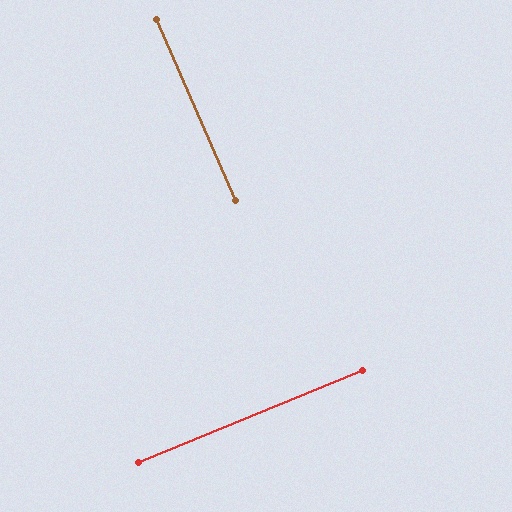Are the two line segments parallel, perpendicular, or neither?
Perpendicular — they meet at approximately 89°.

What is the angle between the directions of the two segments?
Approximately 89 degrees.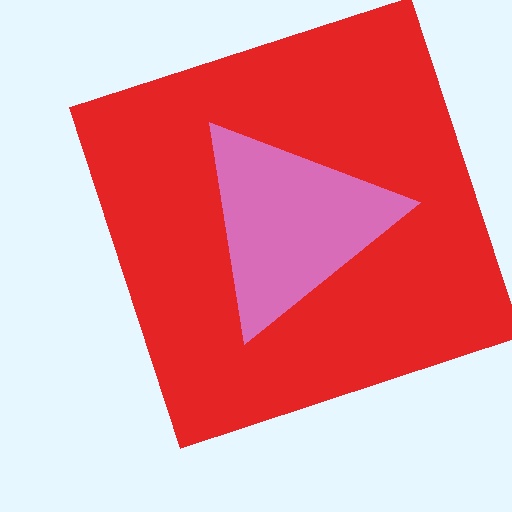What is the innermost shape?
The pink triangle.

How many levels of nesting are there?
2.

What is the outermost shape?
The red square.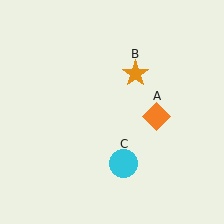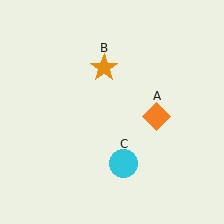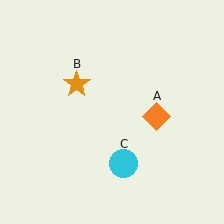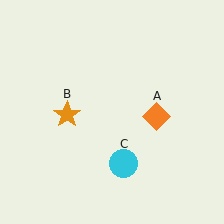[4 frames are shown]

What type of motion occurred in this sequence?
The orange star (object B) rotated counterclockwise around the center of the scene.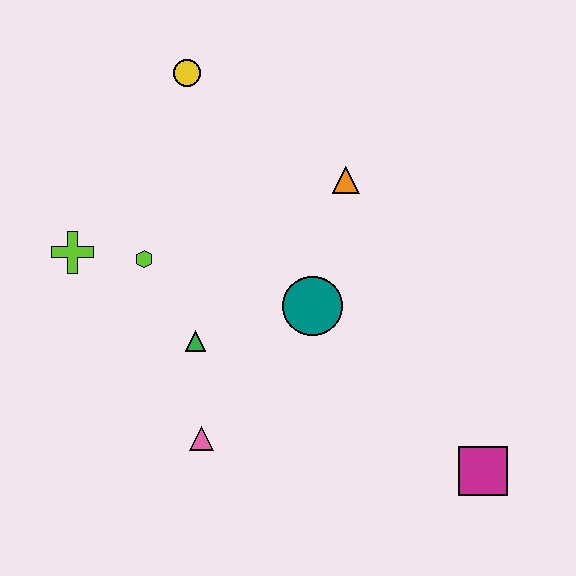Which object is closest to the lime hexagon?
The lime cross is closest to the lime hexagon.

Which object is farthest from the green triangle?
The magenta square is farthest from the green triangle.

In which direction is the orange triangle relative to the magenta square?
The orange triangle is above the magenta square.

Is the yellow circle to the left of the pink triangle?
Yes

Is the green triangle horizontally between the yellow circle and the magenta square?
Yes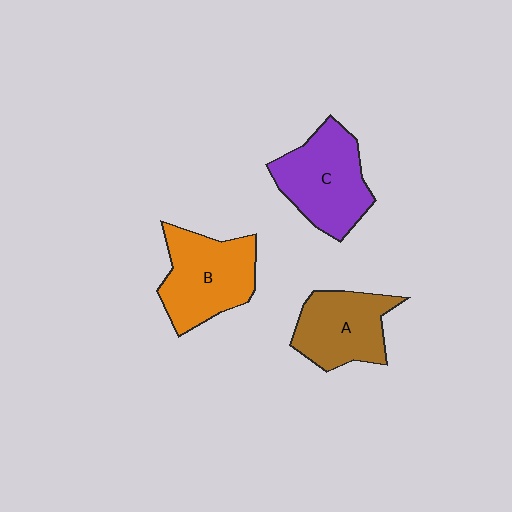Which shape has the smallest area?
Shape A (brown).